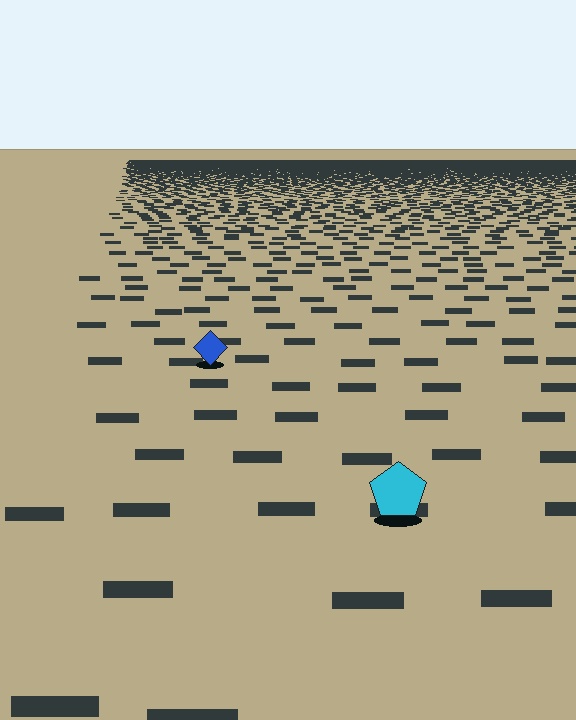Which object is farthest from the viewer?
The blue diamond is farthest from the viewer. It appears smaller and the ground texture around it is denser.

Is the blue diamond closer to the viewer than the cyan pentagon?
No. The cyan pentagon is closer — you can tell from the texture gradient: the ground texture is coarser near it.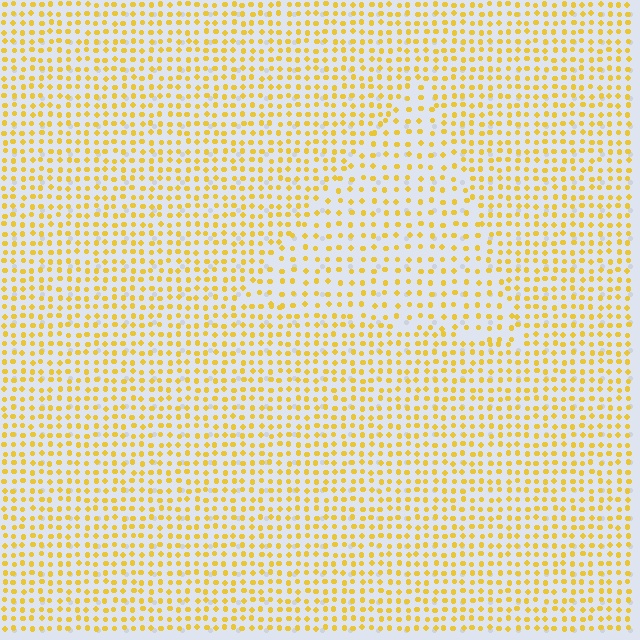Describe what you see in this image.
The image contains small yellow elements arranged at two different densities. A triangle-shaped region is visible where the elements are less densely packed than the surrounding area.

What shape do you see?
I see a triangle.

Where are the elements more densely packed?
The elements are more densely packed outside the triangle boundary.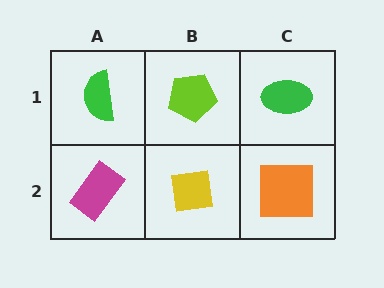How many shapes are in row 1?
3 shapes.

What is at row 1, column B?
A lime pentagon.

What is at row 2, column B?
A yellow square.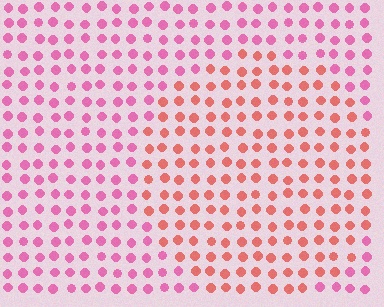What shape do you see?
I see a circle.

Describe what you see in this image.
The image is filled with small pink elements in a uniform arrangement. A circle-shaped region is visible where the elements are tinted to a slightly different hue, forming a subtle color boundary.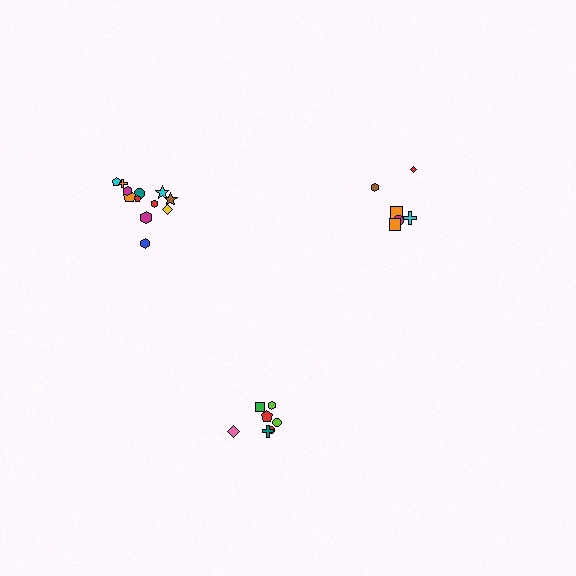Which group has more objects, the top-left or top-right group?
The top-left group.